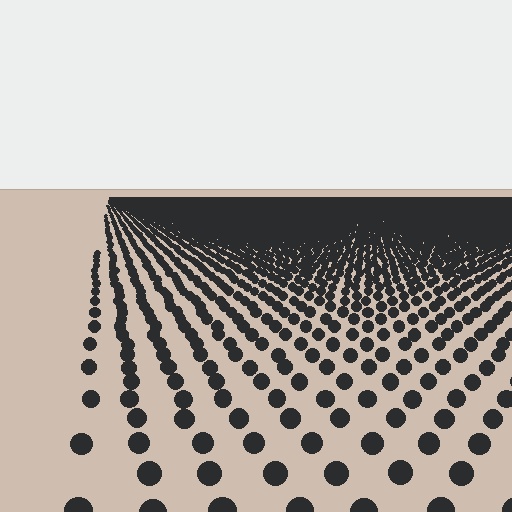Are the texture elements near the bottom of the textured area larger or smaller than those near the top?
Larger. Near the bottom, elements are closer to the viewer and appear at a bigger on-screen size.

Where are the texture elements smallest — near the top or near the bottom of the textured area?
Near the top.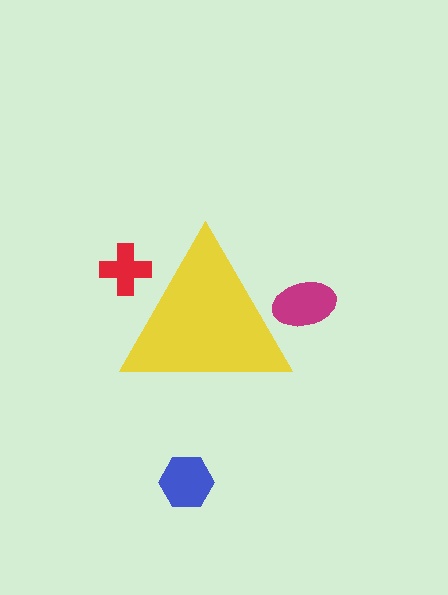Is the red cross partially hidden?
Yes, the red cross is partially hidden behind the yellow triangle.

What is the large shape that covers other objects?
A yellow triangle.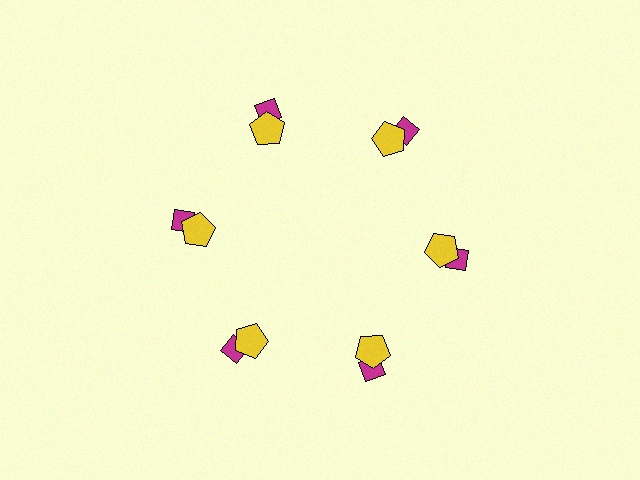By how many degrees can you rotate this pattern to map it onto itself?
The pattern maps onto itself every 60 degrees of rotation.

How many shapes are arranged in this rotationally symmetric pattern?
There are 12 shapes, arranged in 6 groups of 2.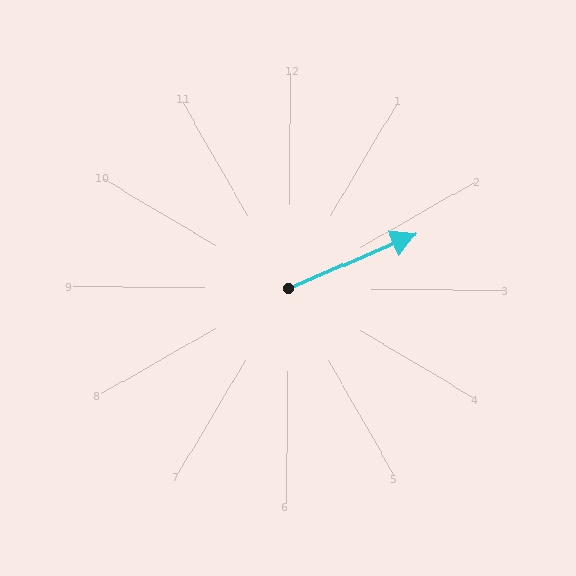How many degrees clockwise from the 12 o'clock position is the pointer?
Approximately 66 degrees.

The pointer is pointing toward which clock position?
Roughly 2 o'clock.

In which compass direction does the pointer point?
Northeast.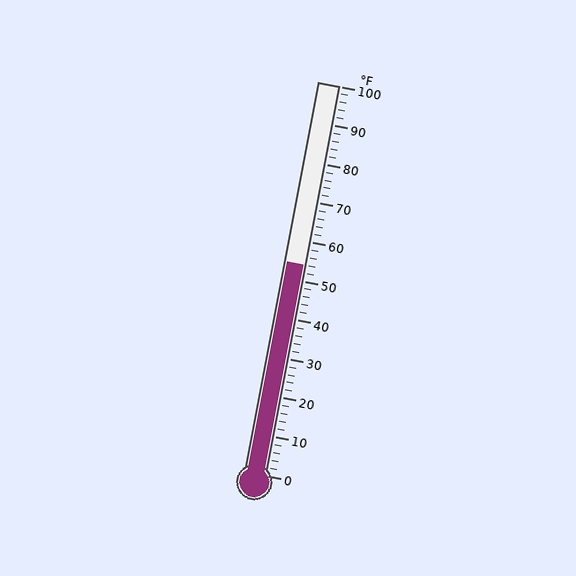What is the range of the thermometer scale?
The thermometer scale ranges from 0°F to 100°F.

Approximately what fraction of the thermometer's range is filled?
The thermometer is filled to approximately 55% of its range.